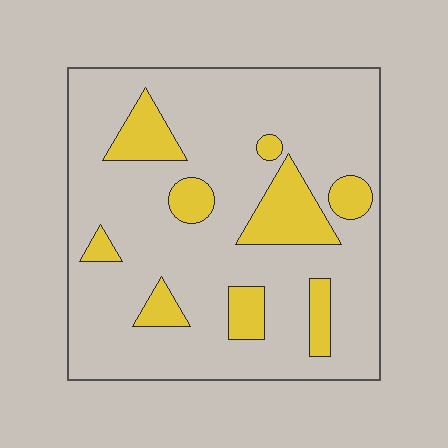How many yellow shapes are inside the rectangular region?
9.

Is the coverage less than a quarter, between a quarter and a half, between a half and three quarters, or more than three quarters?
Less than a quarter.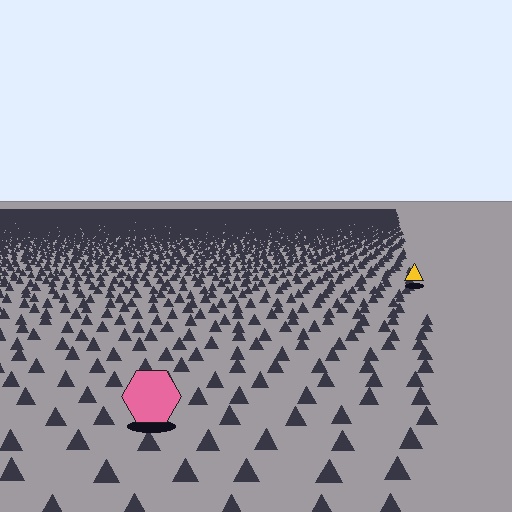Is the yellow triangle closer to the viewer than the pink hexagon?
No. The pink hexagon is closer — you can tell from the texture gradient: the ground texture is coarser near it.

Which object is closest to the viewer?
The pink hexagon is closest. The texture marks near it are larger and more spread out.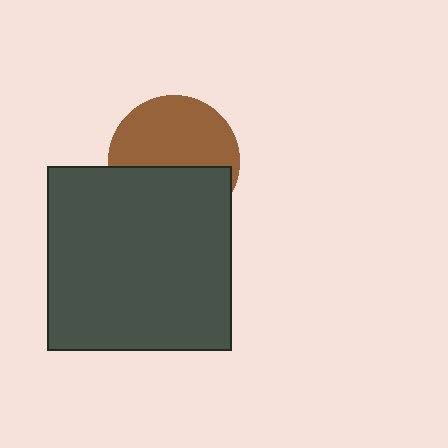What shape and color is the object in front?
The object in front is a dark gray square.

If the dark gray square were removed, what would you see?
You would see the complete brown circle.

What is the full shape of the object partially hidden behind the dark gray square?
The partially hidden object is a brown circle.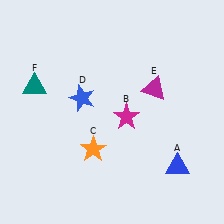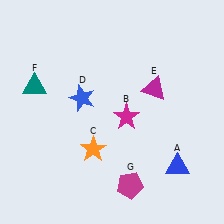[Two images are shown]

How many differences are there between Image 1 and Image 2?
There is 1 difference between the two images.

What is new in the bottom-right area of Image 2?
A magenta pentagon (G) was added in the bottom-right area of Image 2.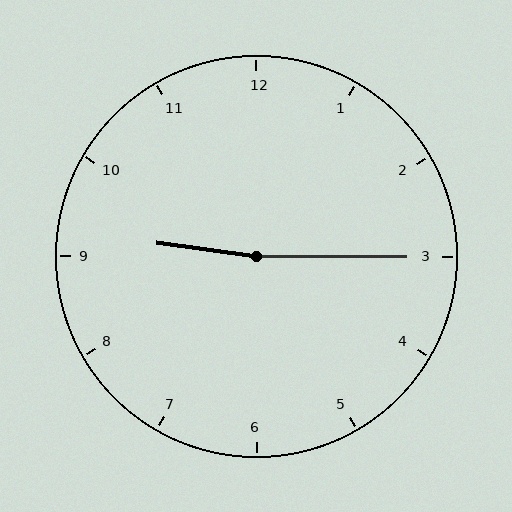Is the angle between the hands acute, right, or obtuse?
It is obtuse.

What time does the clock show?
9:15.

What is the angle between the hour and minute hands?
Approximately 172 degrees.